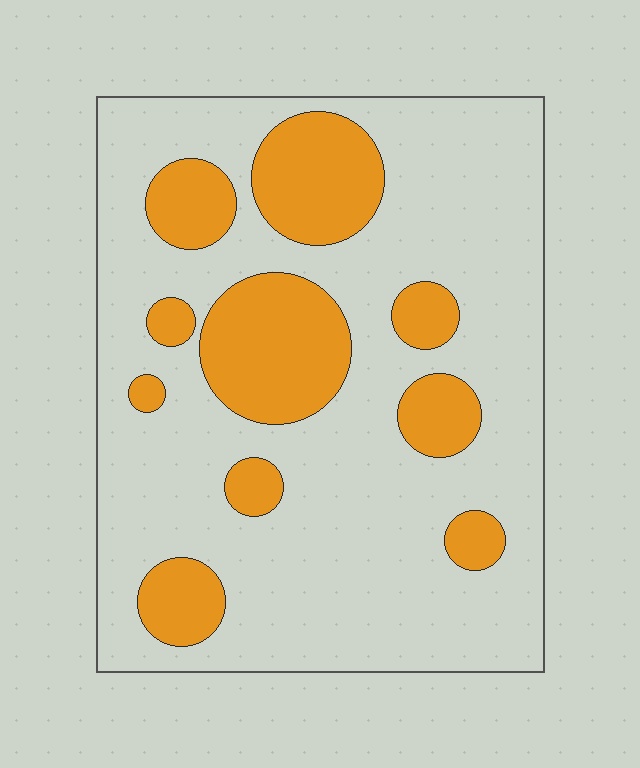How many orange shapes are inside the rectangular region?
10.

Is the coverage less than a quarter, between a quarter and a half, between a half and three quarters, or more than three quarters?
Less than a quarter.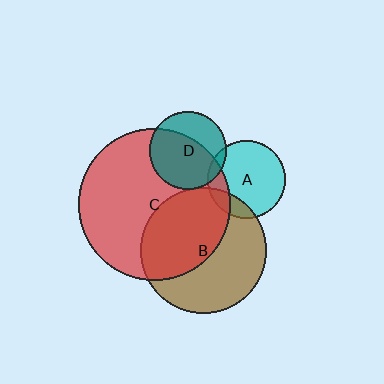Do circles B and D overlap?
Yes.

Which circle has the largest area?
Circle C (red).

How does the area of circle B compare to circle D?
Approximately 2.7 times.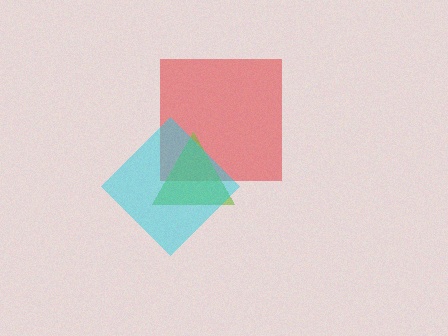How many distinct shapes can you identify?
There are 3 distinct shapes: a red square, a lime triangle, a cyan diamond.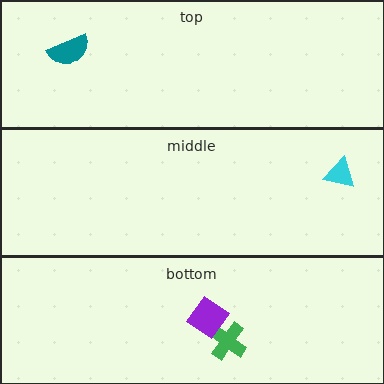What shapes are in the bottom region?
The green cross, the purple diamond.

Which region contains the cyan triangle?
The middle region.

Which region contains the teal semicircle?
The top region.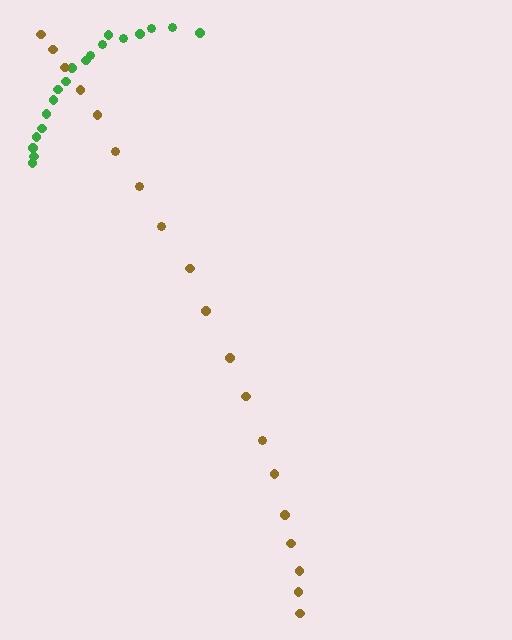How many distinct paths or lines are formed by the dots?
There are 2 distinct paths.